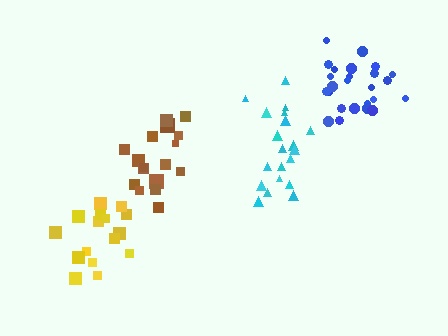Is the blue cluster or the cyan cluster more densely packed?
Blue.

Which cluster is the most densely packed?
Blue.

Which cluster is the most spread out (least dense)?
Yellow.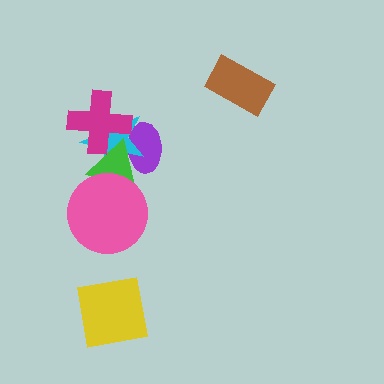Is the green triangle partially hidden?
Yes, it is partially covered by another shape.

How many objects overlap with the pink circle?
1 object overlaps with the pink circle.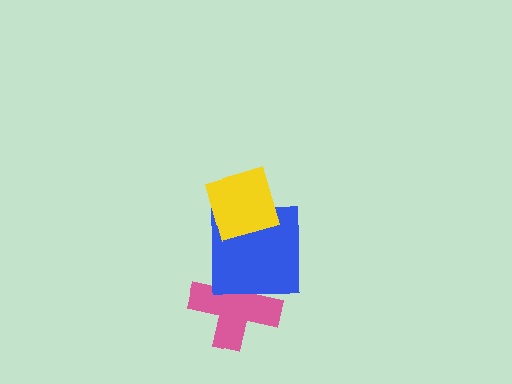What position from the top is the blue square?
The blue square is 2nd from the top.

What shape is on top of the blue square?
The yellow diamond is on top of the blue square.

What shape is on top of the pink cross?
The blue square is on top of the pink cross.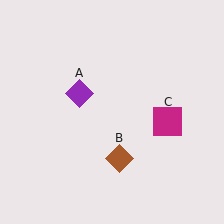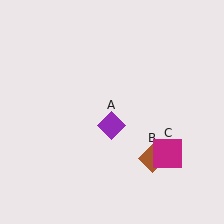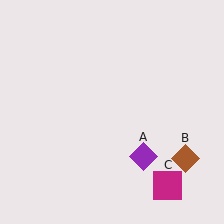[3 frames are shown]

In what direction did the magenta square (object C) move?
The magenta square (object C) moved down.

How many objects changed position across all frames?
3 objects changed position: purple diamond (object A), brown diamond (object B), magenta square (object C).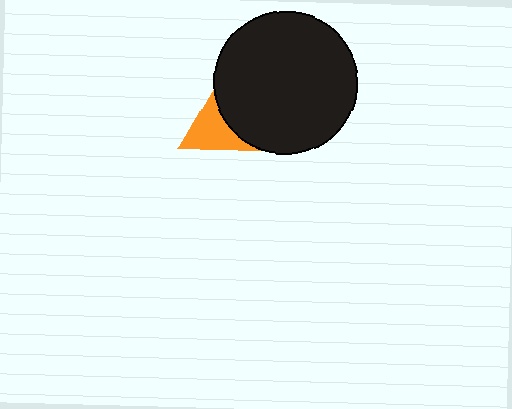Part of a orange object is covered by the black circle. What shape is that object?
It is a triangle.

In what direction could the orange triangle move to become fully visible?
The orange triangle could move left. That would shift it out from behind the black circle entirely.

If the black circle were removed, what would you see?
You would see the complete orange triangle.